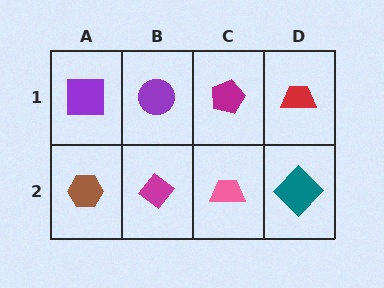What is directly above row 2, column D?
A red trapezoid.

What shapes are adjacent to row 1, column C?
A pink trapezoid (row 2, column C), a purple circle (row 1, column B), a red trapezoid (row 1, column D).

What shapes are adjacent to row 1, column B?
A magenta diamond (row 2, column B), a purple square (row 1, column A), a magenta pentagon (row 1, column C).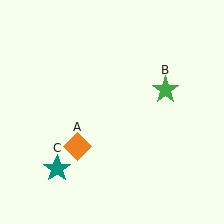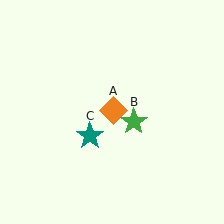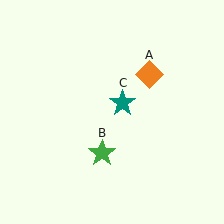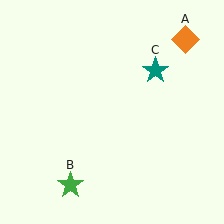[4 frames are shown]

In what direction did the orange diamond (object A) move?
The orange diamond (object A) moved up and to the right.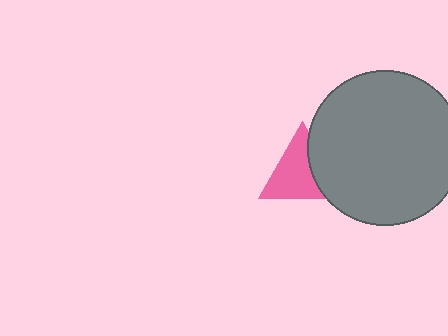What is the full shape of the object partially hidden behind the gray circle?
The partially hidden object is a pink triangle.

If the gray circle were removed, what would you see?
You would see the complete pink triangle.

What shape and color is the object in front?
The object in front is a gray circle.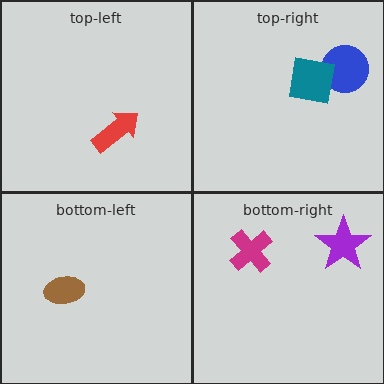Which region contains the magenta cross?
The bottom-right region.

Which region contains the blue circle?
The top-right region.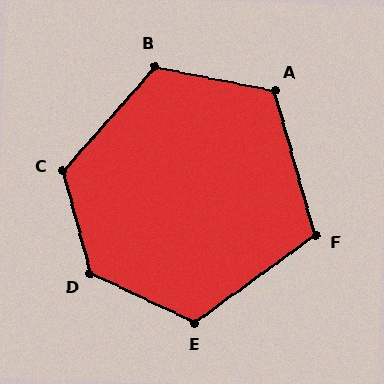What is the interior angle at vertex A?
Approximately 117 degrees (obtuse).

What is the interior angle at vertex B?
Approximately 120 degrees (obtuse).